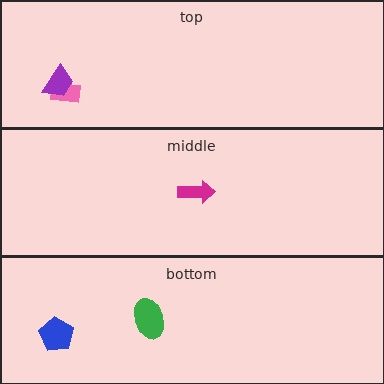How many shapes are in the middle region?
1.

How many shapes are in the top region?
2.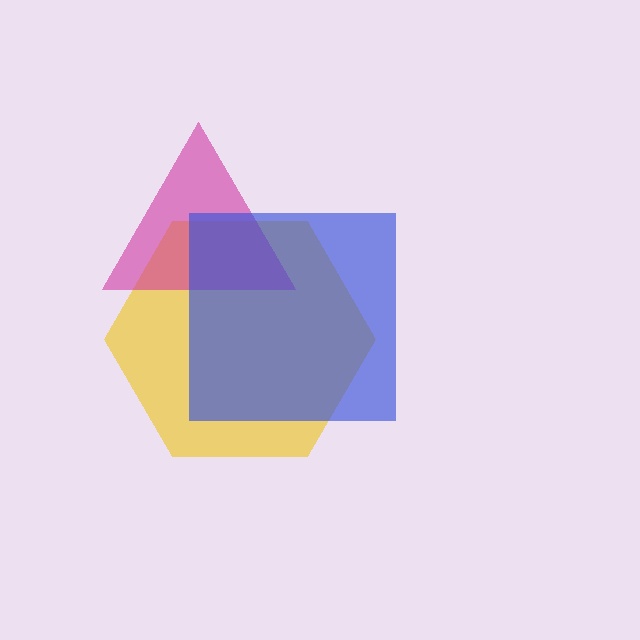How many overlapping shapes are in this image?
There are 3 overlapping shapes in the image.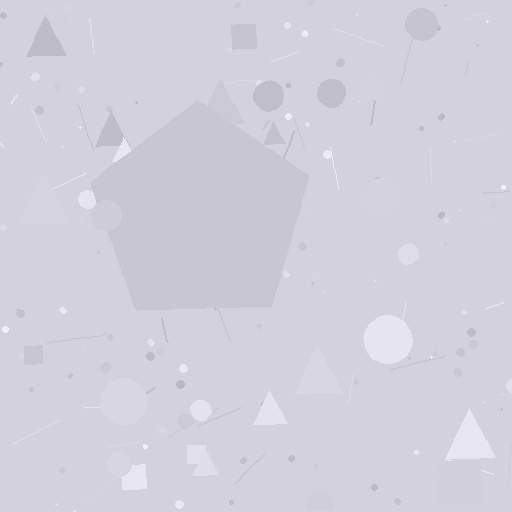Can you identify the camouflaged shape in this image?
The camouflaged shape is a pentagon.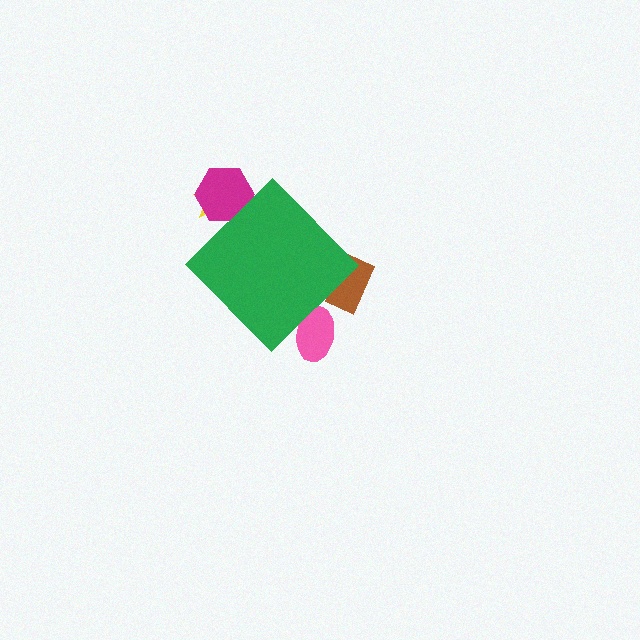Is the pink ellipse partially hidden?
Yes, the pink ellipse is partially hidden behind the green diamond.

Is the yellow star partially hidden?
Yes, the yellow star is partially hidden behind the green diamond.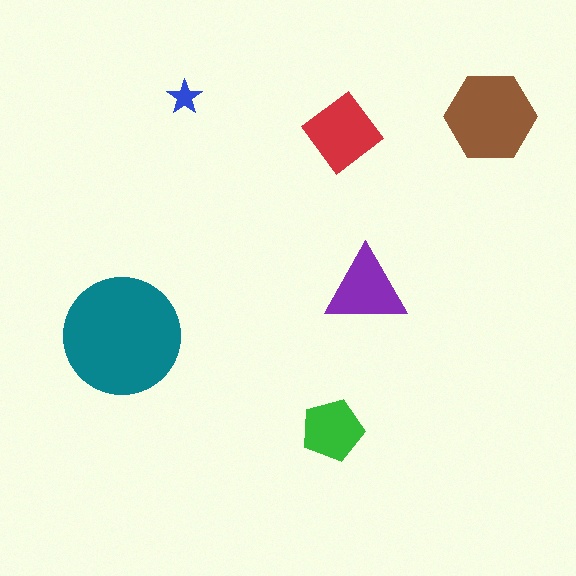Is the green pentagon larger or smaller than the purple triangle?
Smaller.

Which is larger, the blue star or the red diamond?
The red diamond.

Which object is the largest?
The teal circle.